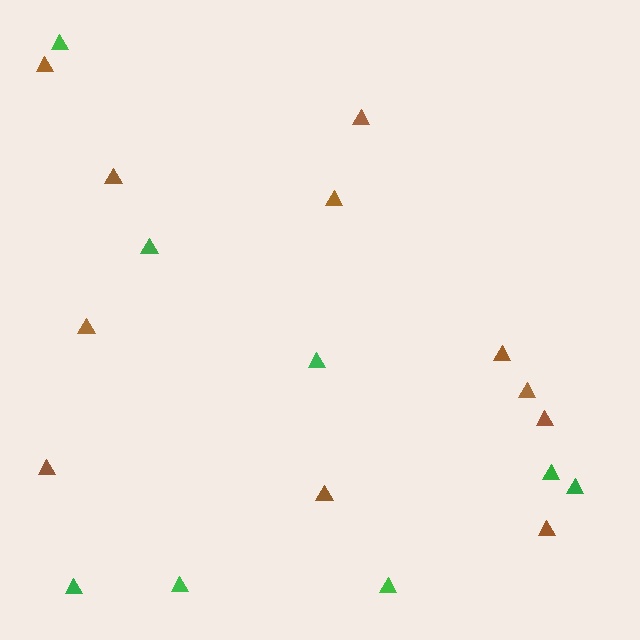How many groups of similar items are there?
There are 2 groups: one group of green triangles (8) and one group of brown triangles (11).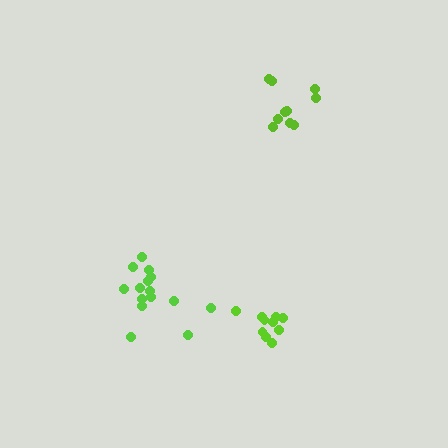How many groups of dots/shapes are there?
There are 3 groups.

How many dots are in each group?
Group 1: 10 dots, Group 2: 10 dots, Group 3: 15 dots (35 total).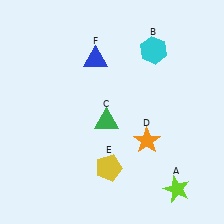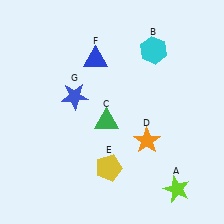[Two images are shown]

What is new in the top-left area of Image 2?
A blue star (G) was added in the top-left area of Image 2.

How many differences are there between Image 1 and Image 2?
There is 1 difference between the two images.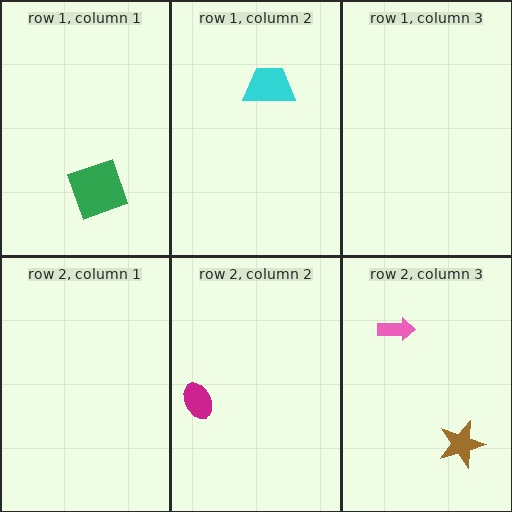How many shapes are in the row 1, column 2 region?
1.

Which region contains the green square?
The row 1, column 1 region.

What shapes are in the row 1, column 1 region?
The green square.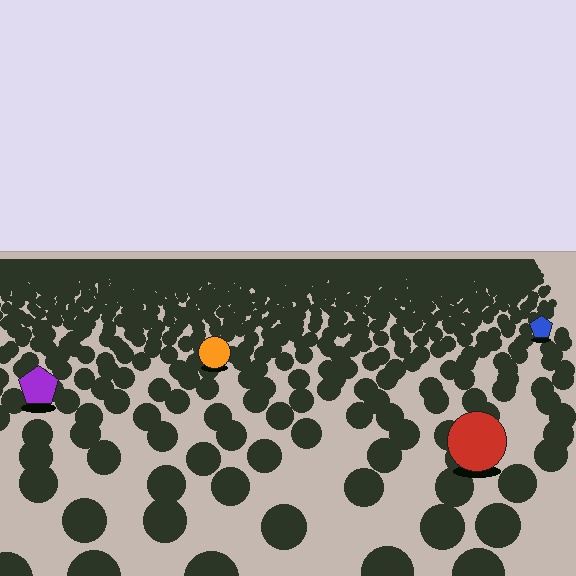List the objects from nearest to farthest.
From nearest to farthest: the red circle, the purple pentagon, the orange circle, the blue pentagon.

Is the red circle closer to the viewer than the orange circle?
Yes. The red circle is closer — you can tell from the texture gradient: the ground texture is coarser near it.